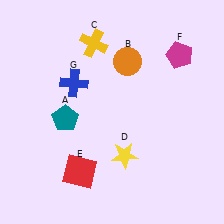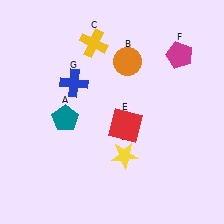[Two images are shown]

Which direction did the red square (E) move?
The red square (E) moved up.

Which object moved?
The red square (E) moved up.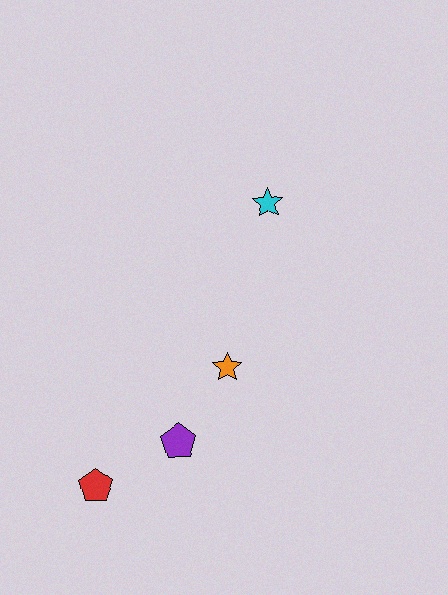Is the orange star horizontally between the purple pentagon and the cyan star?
Yes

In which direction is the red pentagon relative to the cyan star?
The red pentagon is below the cyan star.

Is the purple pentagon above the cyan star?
No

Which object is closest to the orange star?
The purple pentagon is closest to the orange star.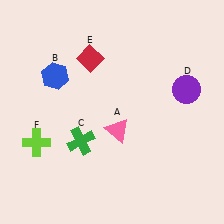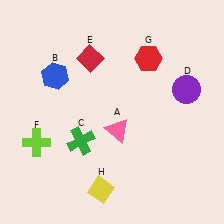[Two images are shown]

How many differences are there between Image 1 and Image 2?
There are 2 differences between the two images.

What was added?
A red hexagon (G), a yellow diamond (H) were added in Image 2.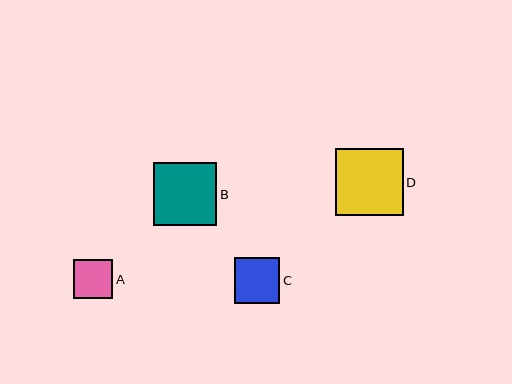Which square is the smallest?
Square A is the smallest with a size of approximately 39 pixels.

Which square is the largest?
Square D is the largest with a size of approximately 67 pixels.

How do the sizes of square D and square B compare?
Square D and square B are approximately the same size.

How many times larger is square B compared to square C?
Square B is approximately 1.4 times the size of square C.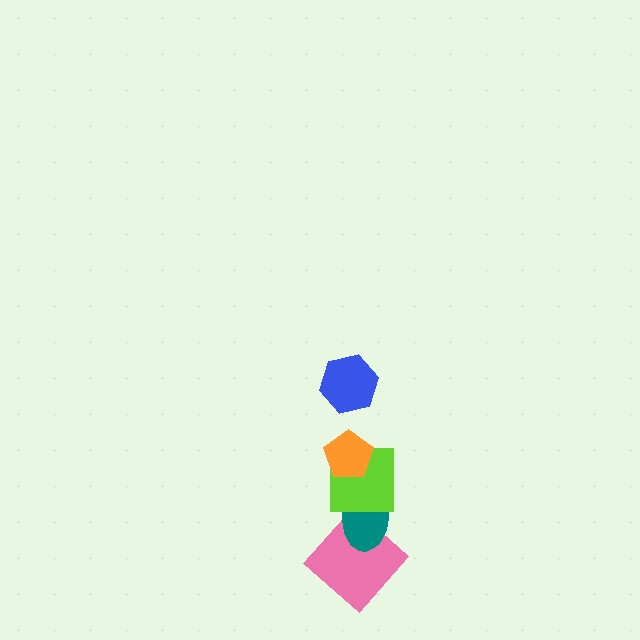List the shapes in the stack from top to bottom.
From top to bottom: the blue hexagon, the orange pentagon, the lime square, the teal ellipse, the pink diamond.